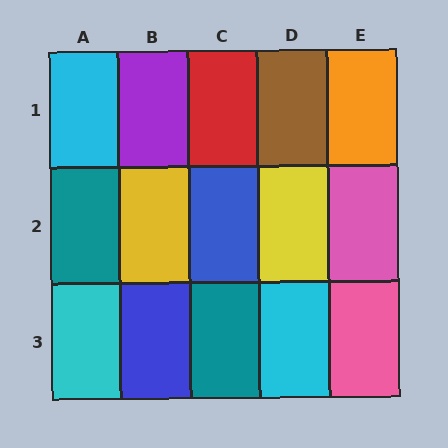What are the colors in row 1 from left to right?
Cyan, purple, red, brown, orange.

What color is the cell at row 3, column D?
Cyan.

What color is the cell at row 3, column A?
Cyan.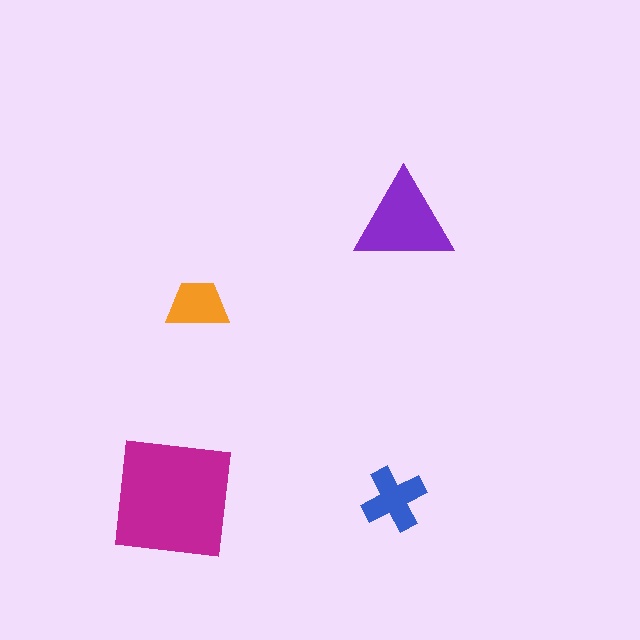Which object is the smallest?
The orange trapezoid.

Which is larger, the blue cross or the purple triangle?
The purple triangle.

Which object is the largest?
The magenta square.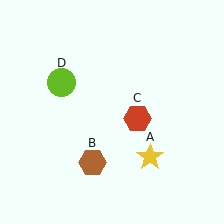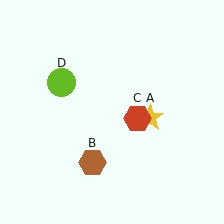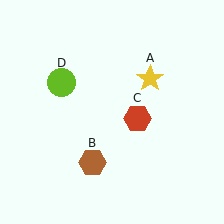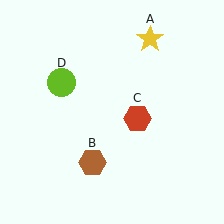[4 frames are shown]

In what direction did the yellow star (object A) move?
The yellow star (object A) moved up.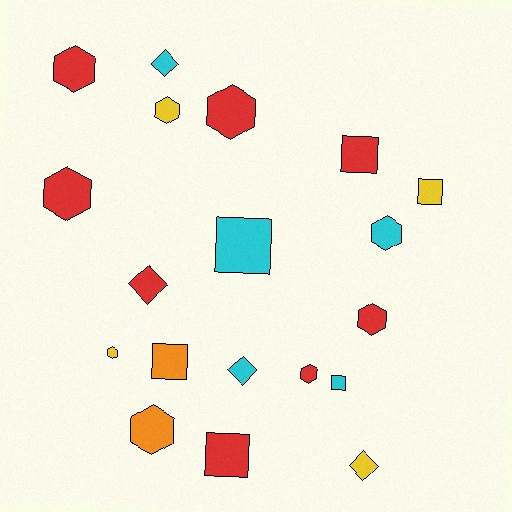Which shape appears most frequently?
Hexagon, with 9 objects.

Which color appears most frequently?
Red, with 8 objects.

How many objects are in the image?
There are 19 objects.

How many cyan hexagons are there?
There is 1 cyan hexagon.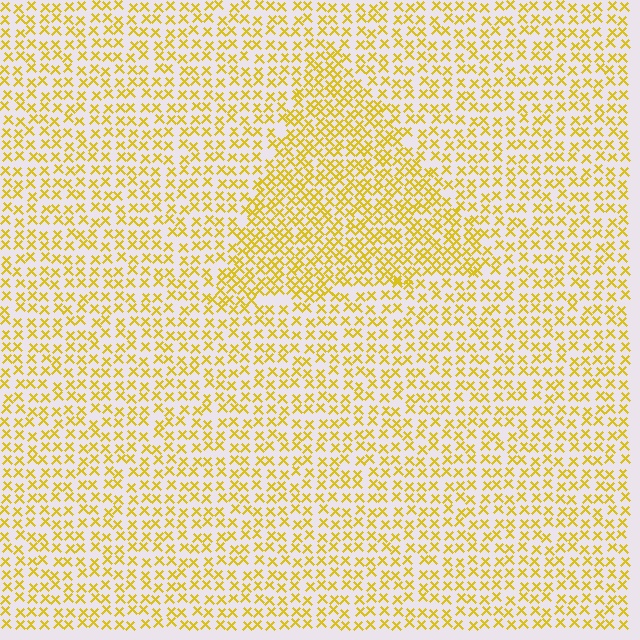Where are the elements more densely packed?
The elements are more densely packed inside the triangle boundary.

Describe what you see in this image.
The image contains small yellow elements arranged at two different densities. A triangle-shaped region is visible where the elements are more densely packed than the surrounding area.